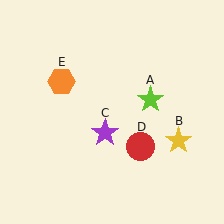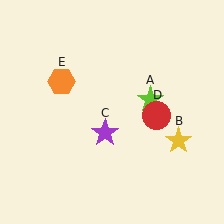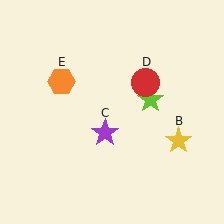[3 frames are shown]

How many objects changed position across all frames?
1 object changed position: red circle (object D).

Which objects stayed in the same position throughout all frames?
Lime star (object A) and yellow star (object B) and purple star (object C) and orange hexagon (object E) remained stationary.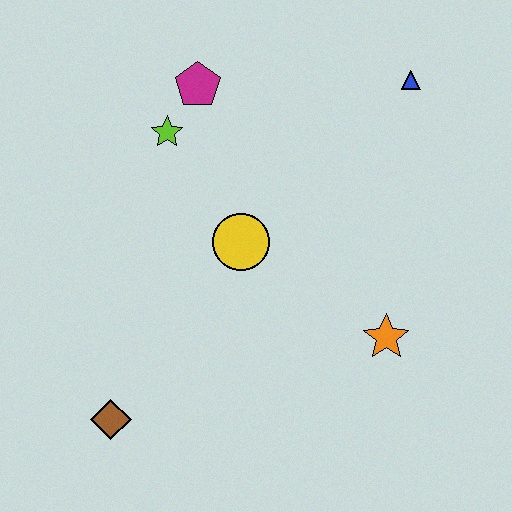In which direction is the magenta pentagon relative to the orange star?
The magenta pentagon is above the orange star.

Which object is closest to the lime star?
The magenta pentagon is closest to the lime star.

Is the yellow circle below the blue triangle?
Yes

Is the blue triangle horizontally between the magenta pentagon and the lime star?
No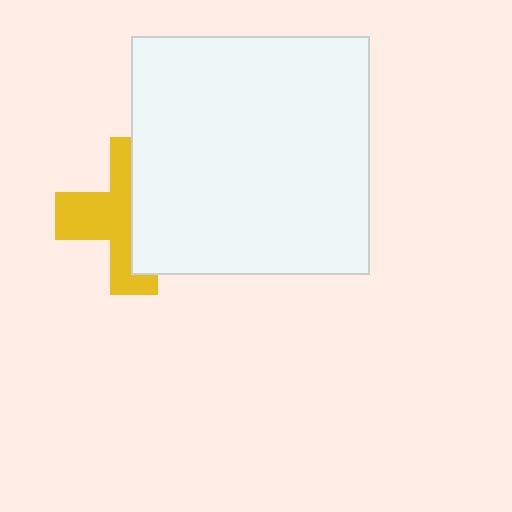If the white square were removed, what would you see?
You would see the complete yellow cross.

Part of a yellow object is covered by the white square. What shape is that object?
It is a cross.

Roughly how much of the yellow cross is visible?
About half of it is visible (roughly 51%).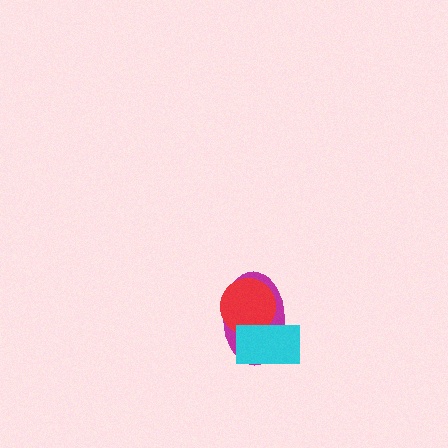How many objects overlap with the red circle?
2 objects overlap with the red circle.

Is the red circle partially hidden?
Yes, it is partially covered by another shape.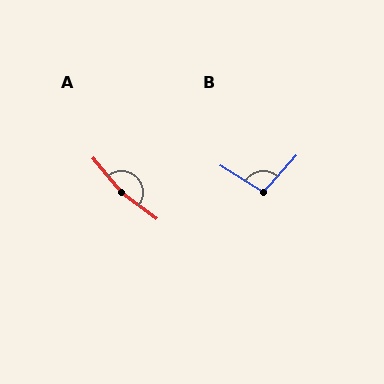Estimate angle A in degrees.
Approximately 166 degrees.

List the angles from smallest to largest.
B (99°), A (166°).